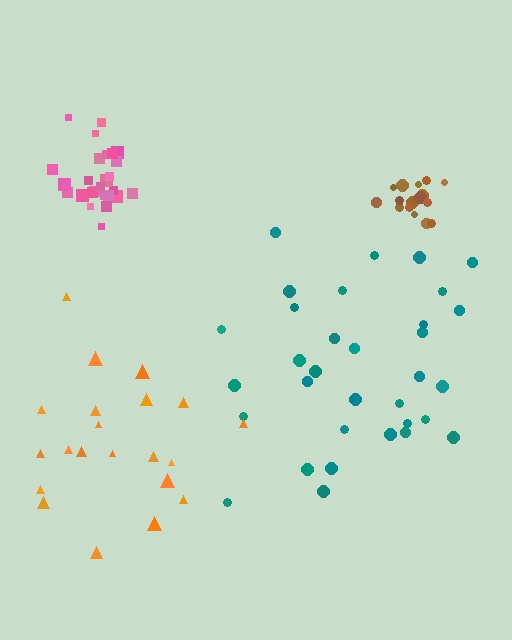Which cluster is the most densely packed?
Pink.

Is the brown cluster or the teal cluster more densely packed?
Brown.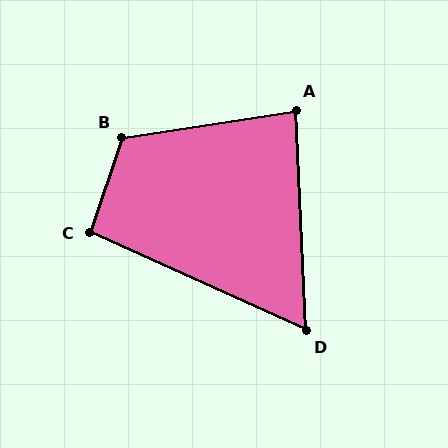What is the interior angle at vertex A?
Approximately 84 degrees (acute).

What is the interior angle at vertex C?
Approximately 96 degrees (obtuse).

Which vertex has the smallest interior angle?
D, at approximately 63 degrees.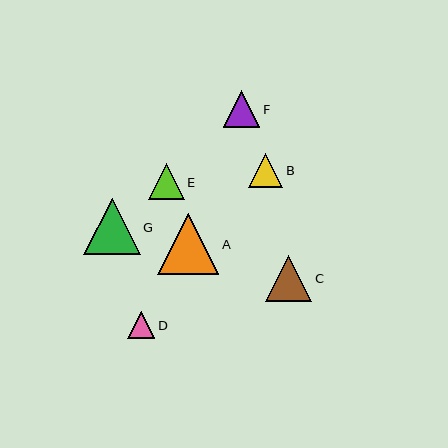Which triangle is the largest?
Triangle A is the largest with a size of approximately 61 pixels.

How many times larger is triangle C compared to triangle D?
Triangle C is approximately 1.7 times the size of triangle D.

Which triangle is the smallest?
Triangle D is the smallest with a size of approximately 27 pixels.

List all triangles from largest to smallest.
From largest to smallest: A, G, C, F, E, B, D.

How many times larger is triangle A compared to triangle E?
Triangle A is approximately 1.7 times the size of triangle E.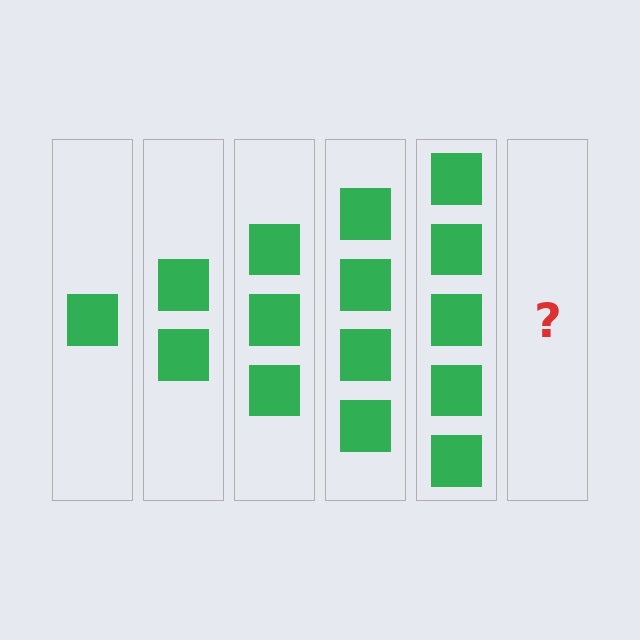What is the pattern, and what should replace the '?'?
The pattern is that each step adds one more square. The '?' should be 6 squares.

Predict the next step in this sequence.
The next step is 6 squares.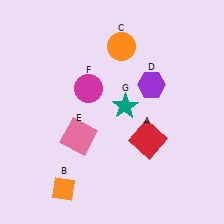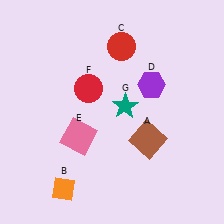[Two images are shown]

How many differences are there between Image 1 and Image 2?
There are 3 differences between the two images.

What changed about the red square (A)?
In Image 1, A is red. In Image 2, it changed to brown.